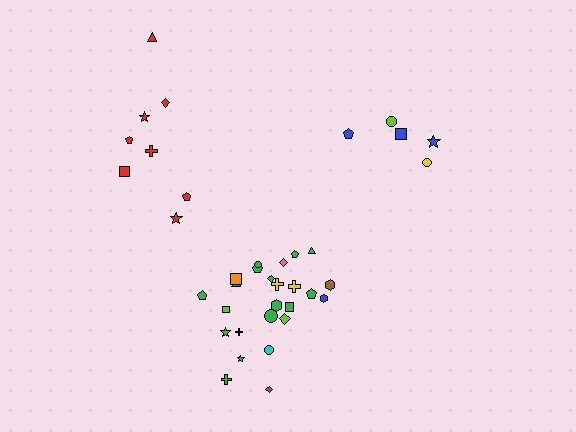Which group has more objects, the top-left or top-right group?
The top-left group.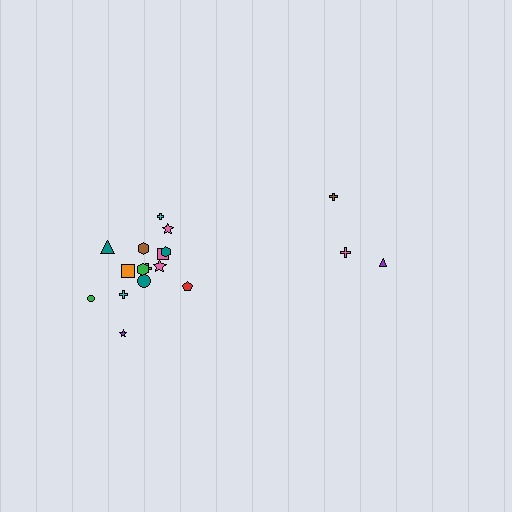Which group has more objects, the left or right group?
The left group.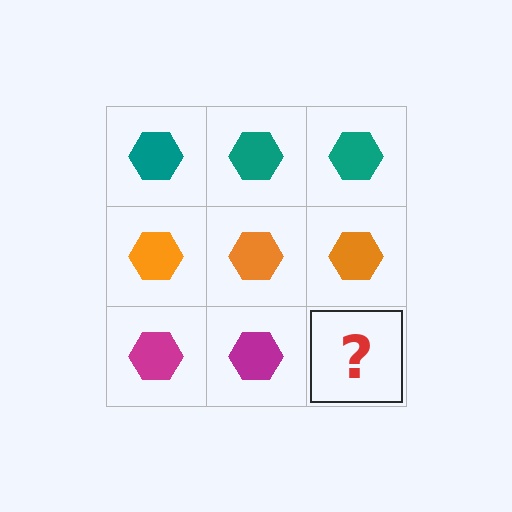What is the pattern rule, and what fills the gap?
The rule is that each row has a consistent color. The gap should be filled with a magenta hexagon.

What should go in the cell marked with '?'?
The missing cell should contain a magenta hexagon.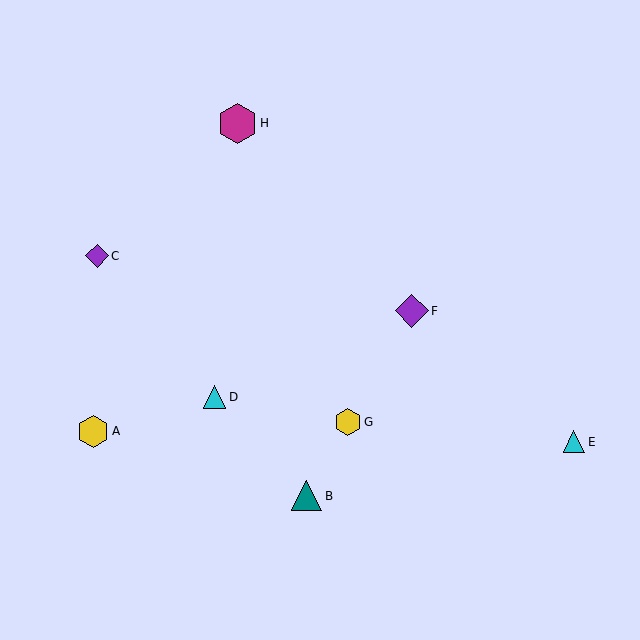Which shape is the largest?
The magenta hexagon (labeled H) is the largest.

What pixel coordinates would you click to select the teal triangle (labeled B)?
Click at (307, 496) to select the teal triangle B.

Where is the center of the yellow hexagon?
The center of the yellow hexagon is at (93, 431).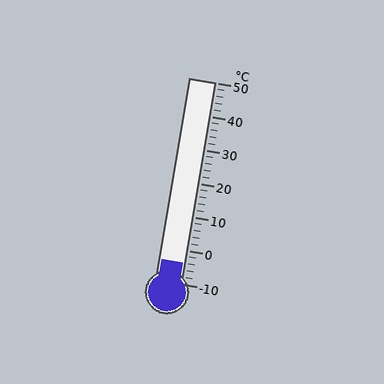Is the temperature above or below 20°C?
The temperature is below 20°C.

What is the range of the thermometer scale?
The thermometer scale ranges from -10°C to 50°C.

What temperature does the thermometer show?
The thermometer shows approximately -4°C.